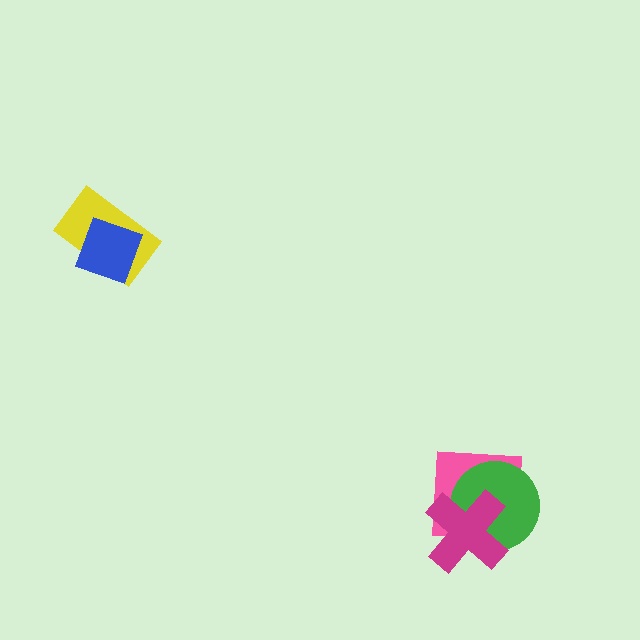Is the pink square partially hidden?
Yes, it is partially covered by another shape.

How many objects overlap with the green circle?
2 objects overlap with the green circle.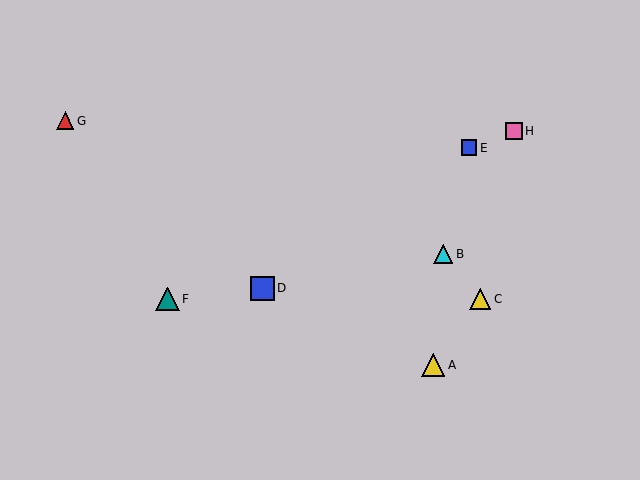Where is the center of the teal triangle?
The center of the teal triangle is at (168, 299).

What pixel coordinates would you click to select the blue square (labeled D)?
Click at (262, 288) to select the blue square D.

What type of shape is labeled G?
Shape G is a red triangle.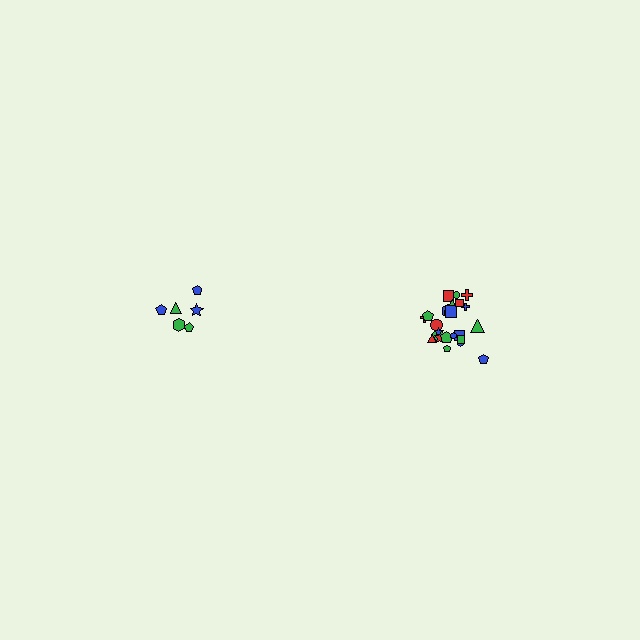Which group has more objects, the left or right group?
The right group.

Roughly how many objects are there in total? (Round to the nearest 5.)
Roughly 30 objects in total.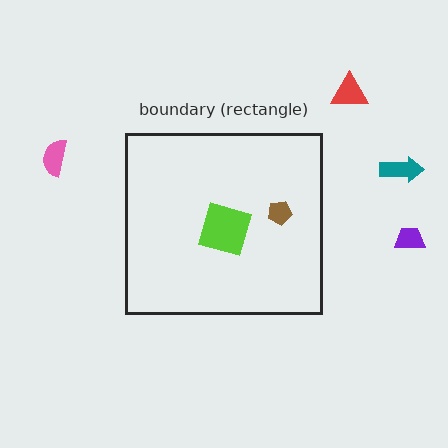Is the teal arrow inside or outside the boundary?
Outside.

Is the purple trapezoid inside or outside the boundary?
Outside.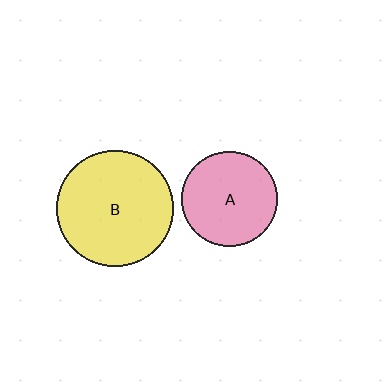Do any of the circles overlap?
No, none of the circles overlap.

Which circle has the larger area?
Circle B (yellow).